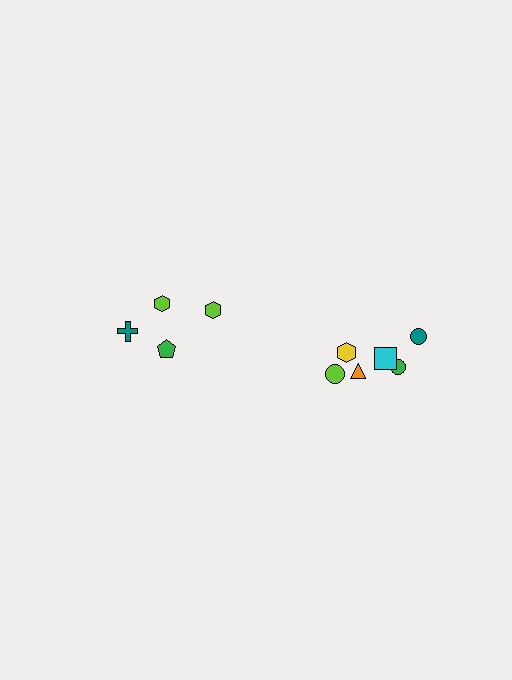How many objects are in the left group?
There are 4 objects.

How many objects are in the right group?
There are 6 objects.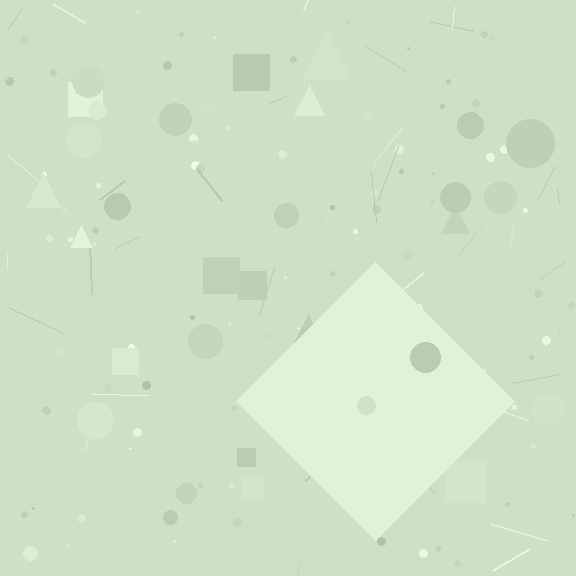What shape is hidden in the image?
A diamond is hidden in the image.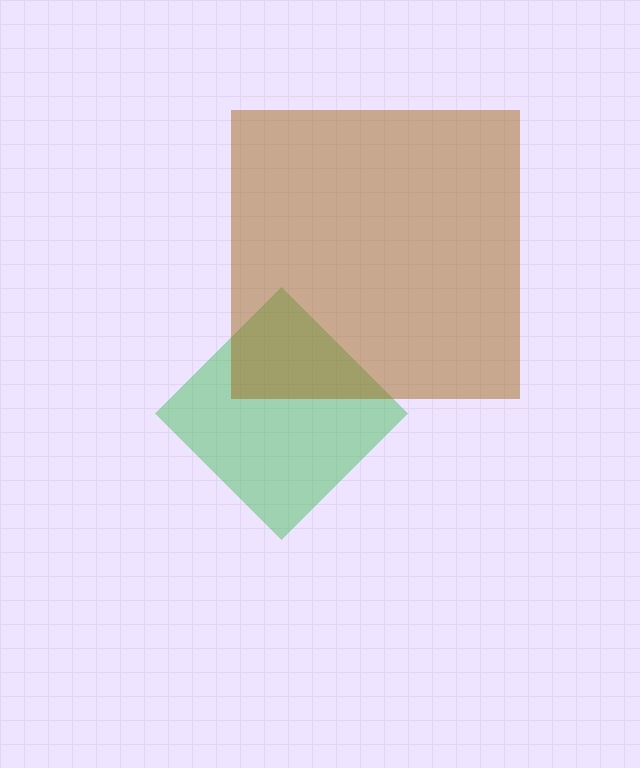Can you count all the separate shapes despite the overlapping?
Yes, there are 2 separate shapes.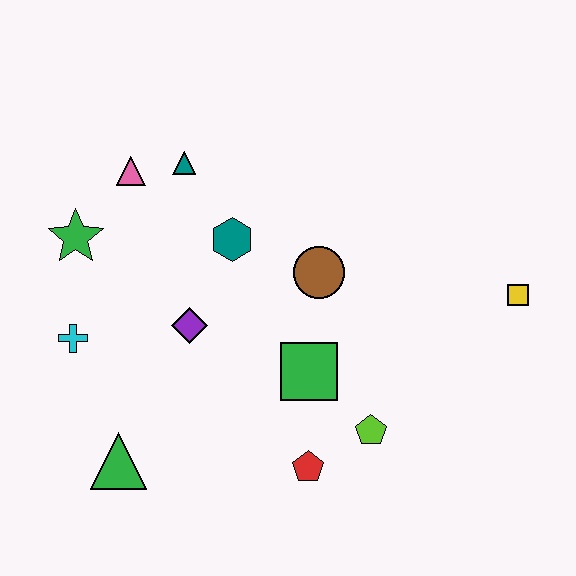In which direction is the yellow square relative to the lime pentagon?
The yellow square is to the right of the lime pentagon.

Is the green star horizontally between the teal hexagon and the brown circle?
No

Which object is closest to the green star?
The pink triangle is closest to the green star.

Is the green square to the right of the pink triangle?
Yes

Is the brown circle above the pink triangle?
No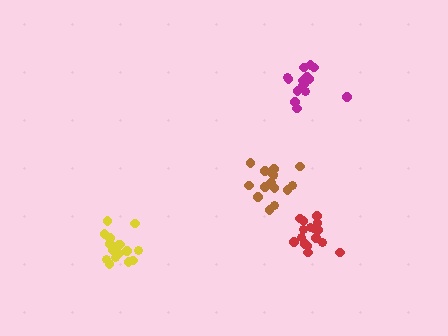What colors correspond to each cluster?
The clusters are colored: brown, red, yellow, magenta.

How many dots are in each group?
Group 1: 15 dots, Group 2: 17 dots, Group 3: 17 dots, Group 4: 16 dots (65 total).